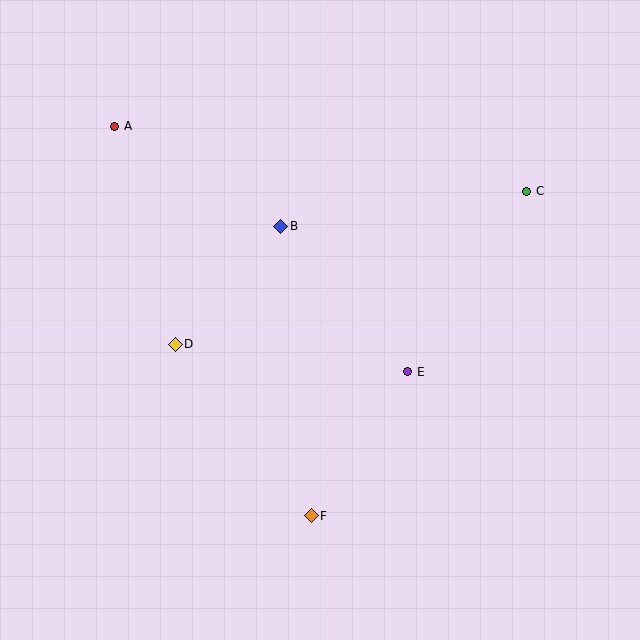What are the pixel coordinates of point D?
Point D is at (175, 344).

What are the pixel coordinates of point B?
Point B is at (281, 226).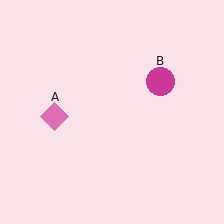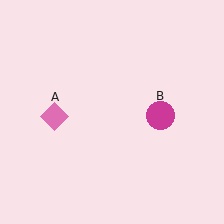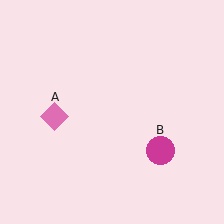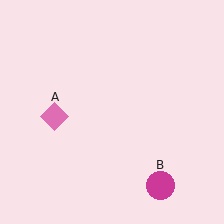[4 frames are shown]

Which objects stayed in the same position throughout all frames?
Pink diamond (object A) remained stationary.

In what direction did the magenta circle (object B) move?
The magenta circle (object B) moved down.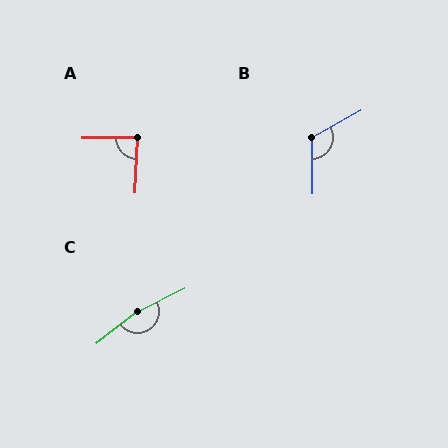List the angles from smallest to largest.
A (87°), B (119°), C (168°).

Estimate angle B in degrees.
Approximately 119 degrees.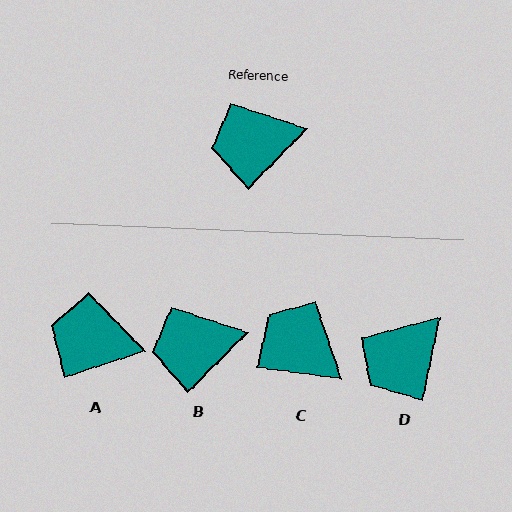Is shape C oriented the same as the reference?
No, it is off by about 53 degrees.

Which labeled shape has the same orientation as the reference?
B.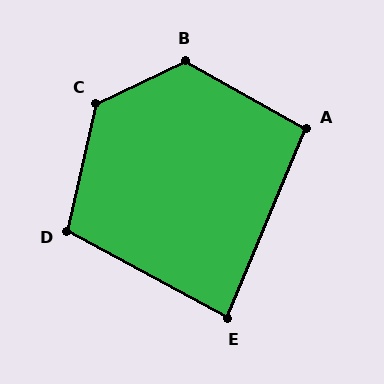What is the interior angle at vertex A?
Approximately 96 degrees (obtuse).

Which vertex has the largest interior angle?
C, at approximately 128 degrees.